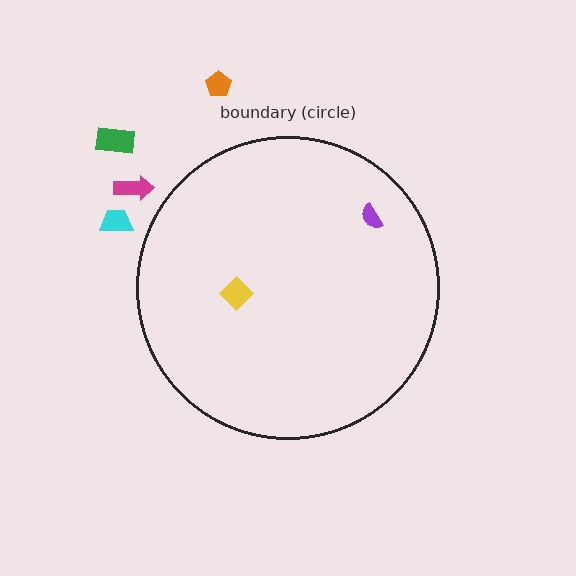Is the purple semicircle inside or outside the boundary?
Inside.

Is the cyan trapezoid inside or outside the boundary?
Outside.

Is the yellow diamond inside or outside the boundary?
Inside.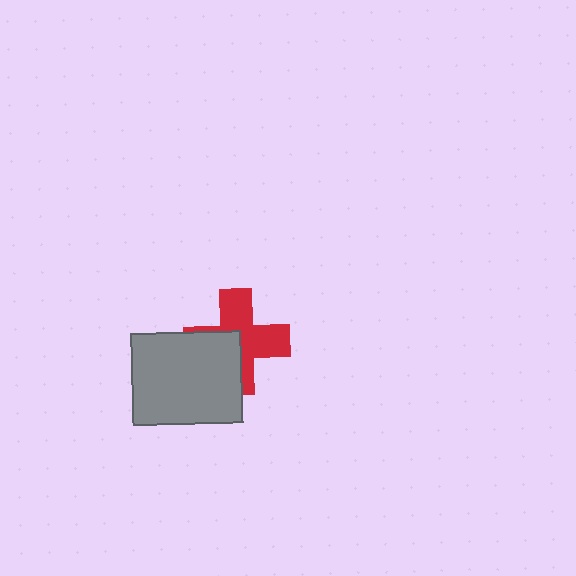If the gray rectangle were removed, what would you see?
You would see the complete red cross.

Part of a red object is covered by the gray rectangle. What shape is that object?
It is a cross.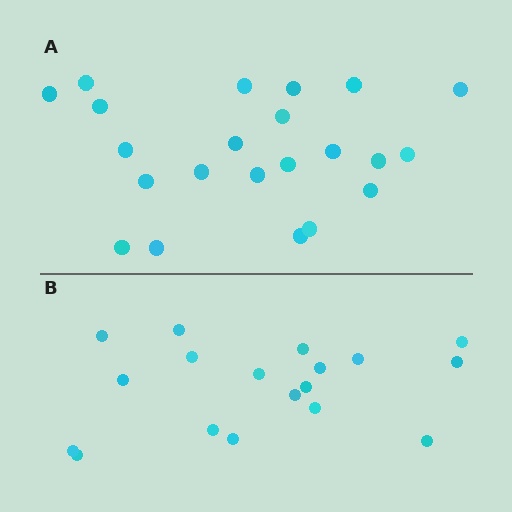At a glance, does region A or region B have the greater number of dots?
Region A (the top region) has more dots.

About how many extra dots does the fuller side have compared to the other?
Region A has about 4 more dots than region B.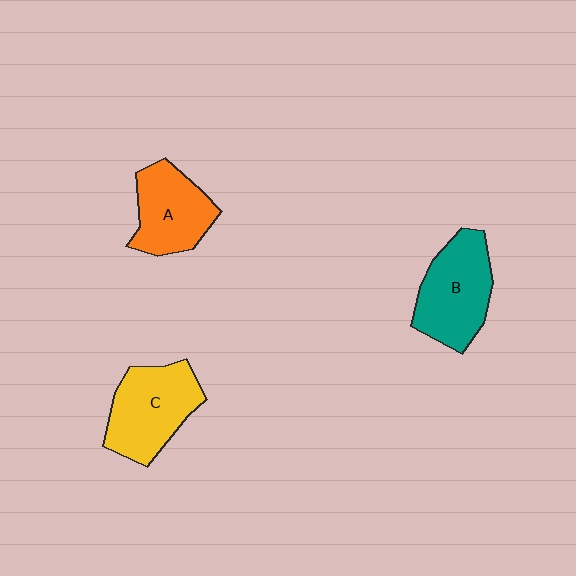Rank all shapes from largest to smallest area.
From largest to smallest: C (yellow), B (teal), A (orange).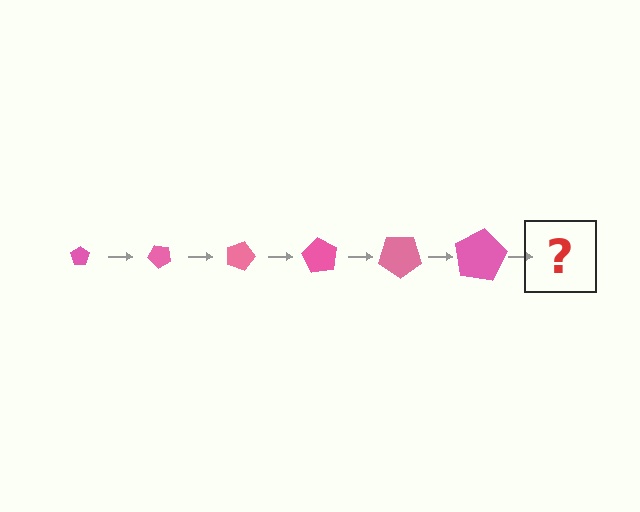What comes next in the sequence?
The next element should be a pentagon, larger than the previous one and rotated 270 degrees from the start.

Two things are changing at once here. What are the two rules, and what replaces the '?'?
The two rules are that the pentagon grows larger each step and it rotates 45 degrees each step. The '?' should be a pentagon, larger than the previous one and rotated 270 degrees from the start.